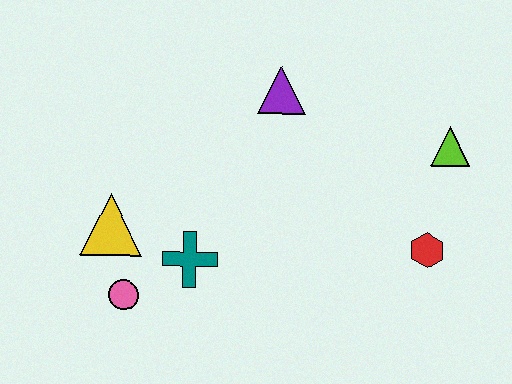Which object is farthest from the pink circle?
The lime triangle is farthest from the pink circle.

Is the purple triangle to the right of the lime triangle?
No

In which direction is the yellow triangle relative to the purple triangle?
The yellow triangle is to the left of the purple triangle.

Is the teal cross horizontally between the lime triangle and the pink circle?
Yes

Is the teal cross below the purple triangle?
Yes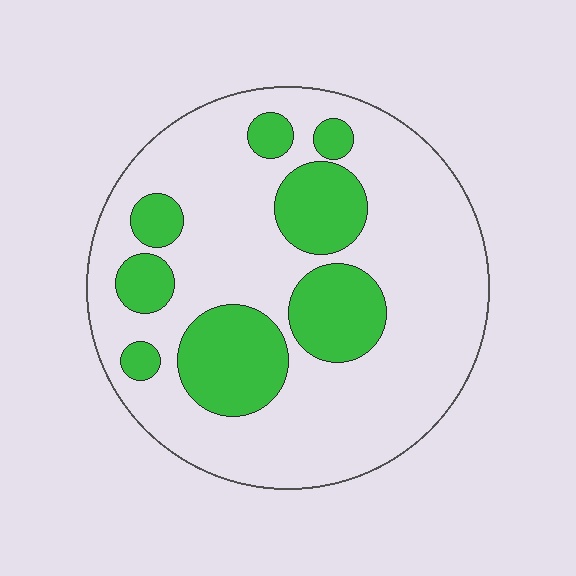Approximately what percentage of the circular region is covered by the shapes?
Approximately 25%.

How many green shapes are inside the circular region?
8.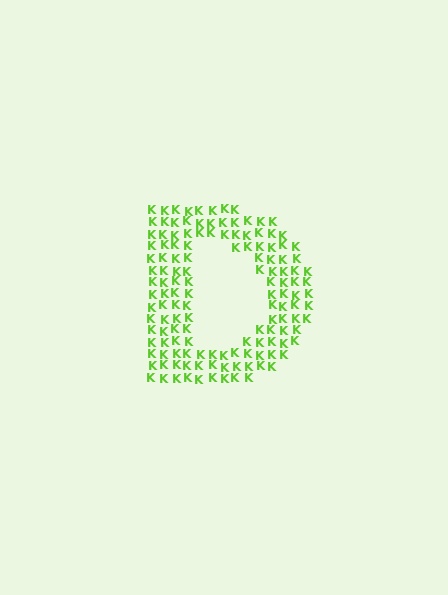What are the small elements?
The small elements are letter K's.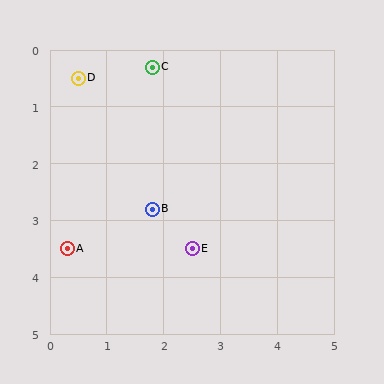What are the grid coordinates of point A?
Point A is at approximately (0.3, 3.5).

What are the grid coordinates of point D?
Point D is at approximately (0.5, 0.5).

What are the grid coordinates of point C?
Point C is at approximately (1.8, 0.3).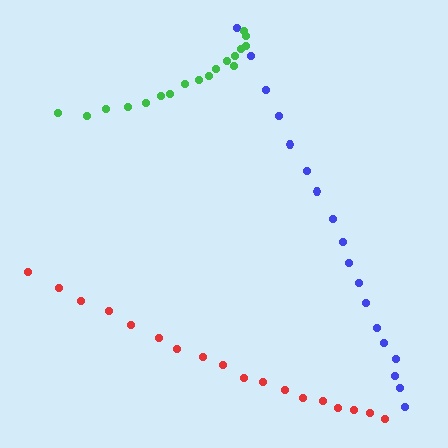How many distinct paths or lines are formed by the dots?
There are 3 distinct paths.